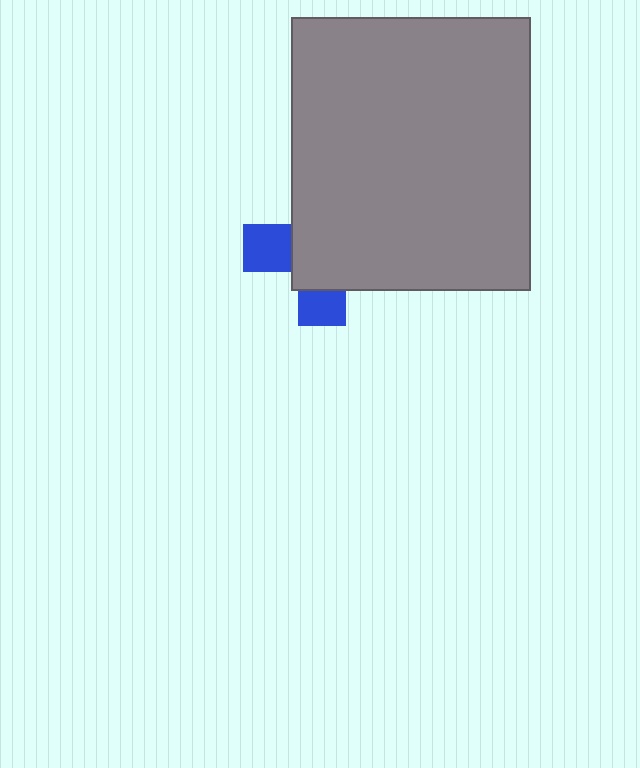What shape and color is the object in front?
The object in front is a gray rectangle.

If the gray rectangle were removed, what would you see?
You would see the complete blue cross.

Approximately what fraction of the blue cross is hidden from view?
Roughly 69% of the blue cross is hidden behind the gray rectangle.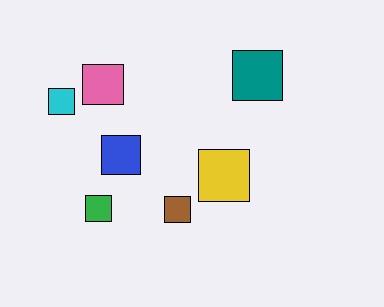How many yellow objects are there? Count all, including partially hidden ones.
There is 1 yellow object.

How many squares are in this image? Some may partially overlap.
There are 7 squares.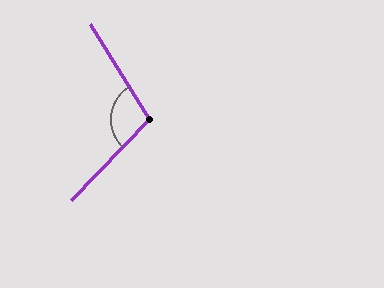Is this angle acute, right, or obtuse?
It is obtuse.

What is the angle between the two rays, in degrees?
Approximately 104 degrees.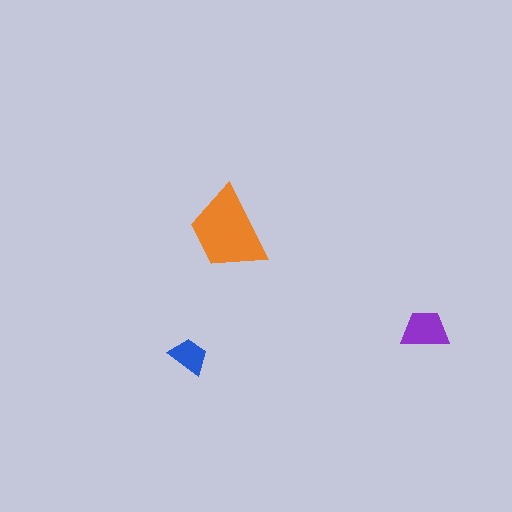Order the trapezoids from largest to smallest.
the orange one, the purple one, the blue one.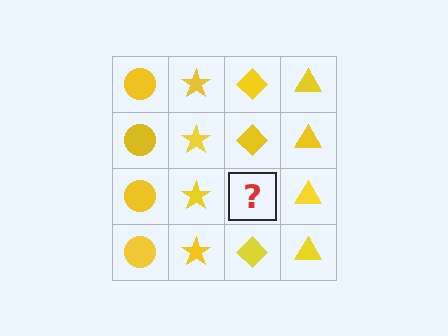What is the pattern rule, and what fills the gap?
The rule is that each column has a consistent shape. The gap should be filled with a yellow diamond.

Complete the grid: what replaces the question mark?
The question mark should be replaced with a yellow diamond.